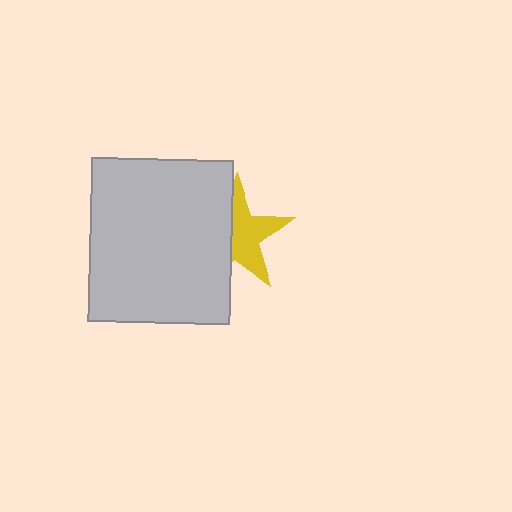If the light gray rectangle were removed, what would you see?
You would see the complete yellow star.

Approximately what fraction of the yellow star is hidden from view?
Roughly 44% of the yellow star is hidden behind the light gray rectangle.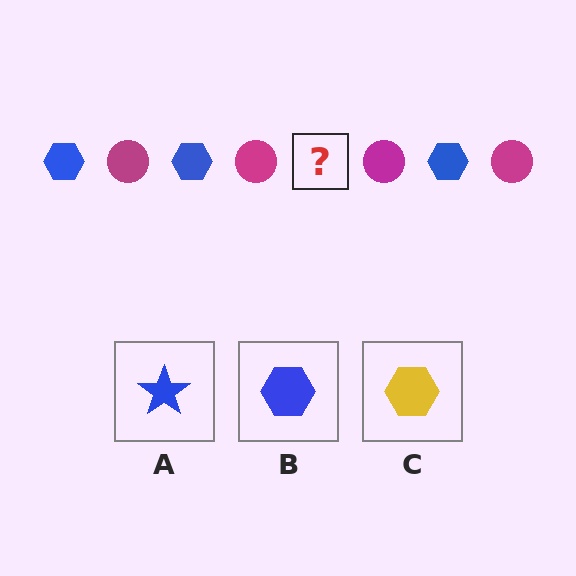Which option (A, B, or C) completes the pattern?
B.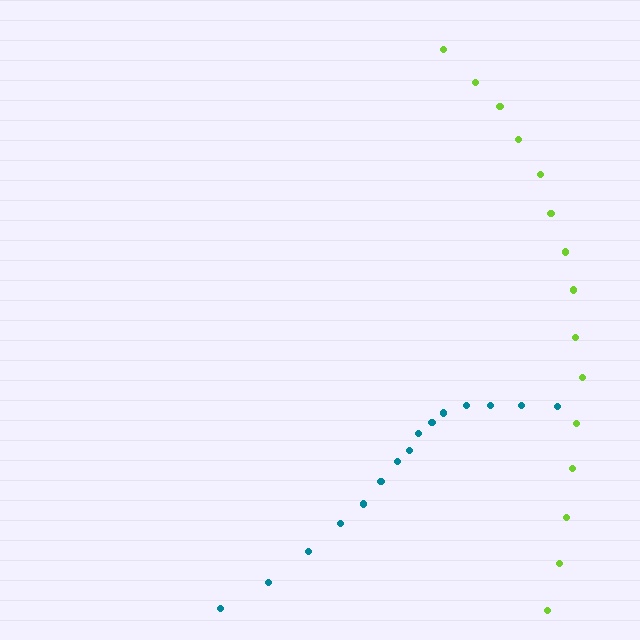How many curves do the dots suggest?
There are 2 distinct paths.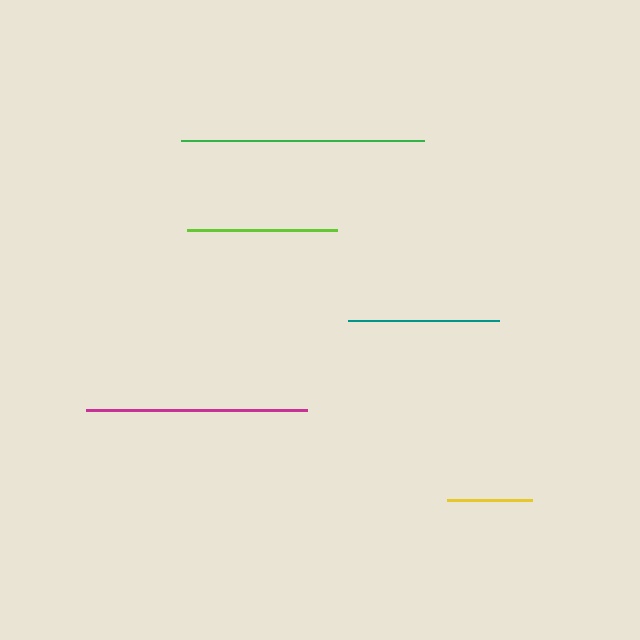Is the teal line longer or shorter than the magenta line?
The magenta line is longer than the teal line.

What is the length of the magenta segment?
The magenta segment is approximately 221 pixels long.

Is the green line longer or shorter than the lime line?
The green line is longer than the lime line.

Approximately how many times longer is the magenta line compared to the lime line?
The magenta line is approximately 1.5 times the length of the lime line.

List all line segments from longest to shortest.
From longest to shortest: green, magenta, teal, lime, yellow.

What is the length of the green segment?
The green segment is approximately 243 pixels long.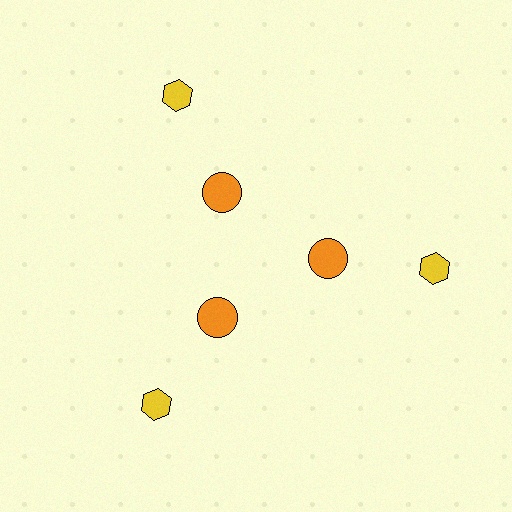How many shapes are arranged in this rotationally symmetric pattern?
There are 6 shapes, arranged in 3 groups of 2.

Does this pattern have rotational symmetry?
Yes, this pattern has 3-fold rotational symmetry. It looks the same after rotating 120 degrees around the center.